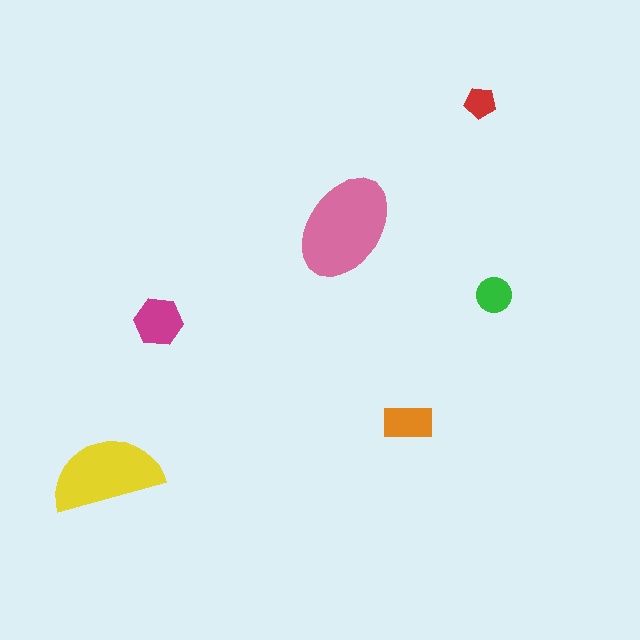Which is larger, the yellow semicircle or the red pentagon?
The yellow semicircle.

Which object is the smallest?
The red pentagon.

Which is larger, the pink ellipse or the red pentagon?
The pink ellipse.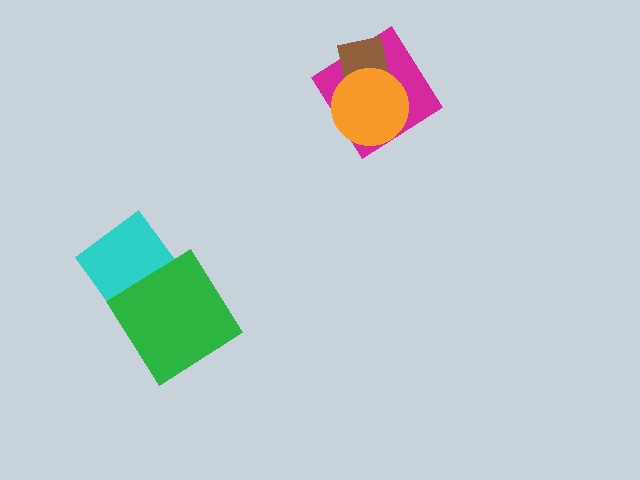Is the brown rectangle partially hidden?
Yes, it is partially covered by another shape.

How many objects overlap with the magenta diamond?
2 objects overlap with the magenta diamond.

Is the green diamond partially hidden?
No, no other shape covers it.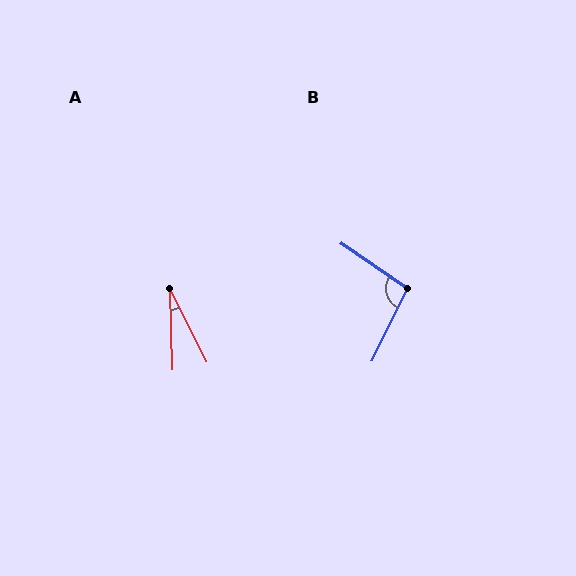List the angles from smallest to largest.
A (25°), B (99°).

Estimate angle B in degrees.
Approximately 99 degrees.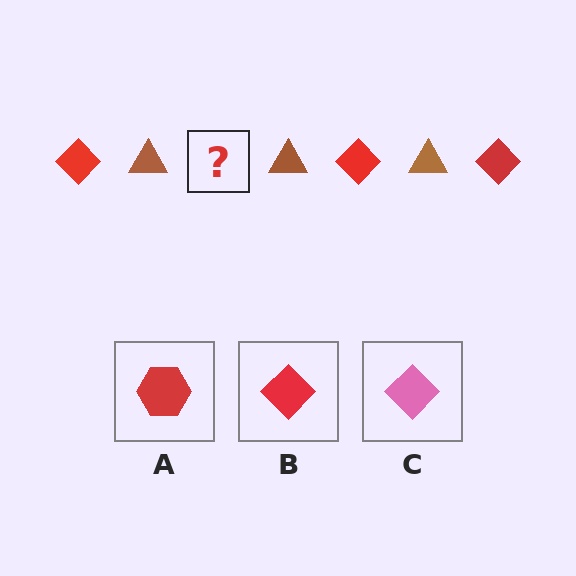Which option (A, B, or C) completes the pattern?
B.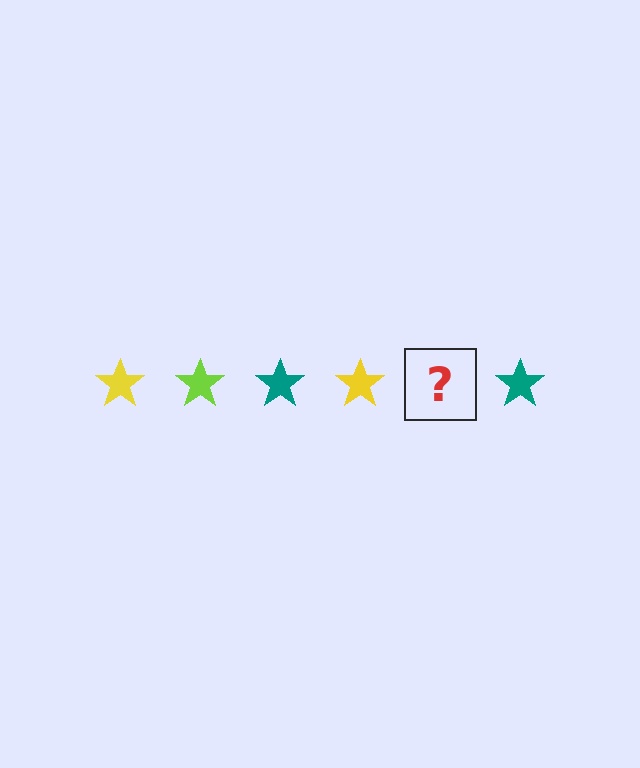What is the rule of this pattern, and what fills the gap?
The rule is that the pattern cycles through yellow, lime, teal stars. The gap should be filled with a lime star.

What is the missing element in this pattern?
The missing element is a lime star.